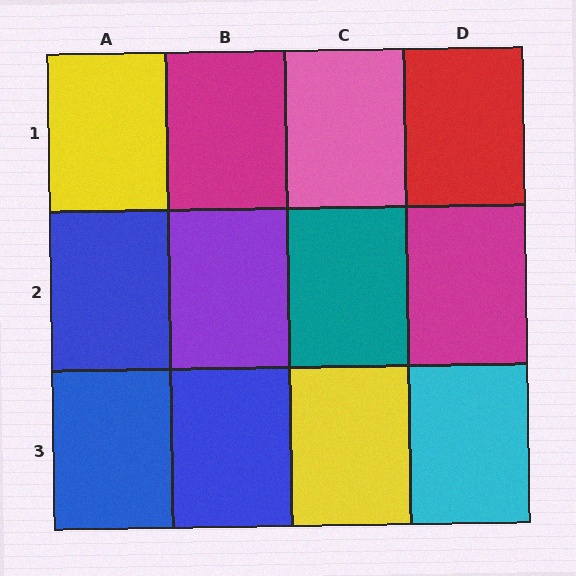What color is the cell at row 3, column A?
Blue.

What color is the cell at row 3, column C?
Yellow.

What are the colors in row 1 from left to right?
Yellow, magenta, pink, red.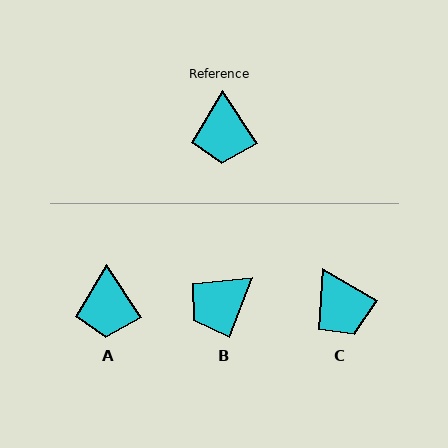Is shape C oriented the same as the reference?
No, it is off by about 27 degrees.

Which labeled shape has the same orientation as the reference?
A.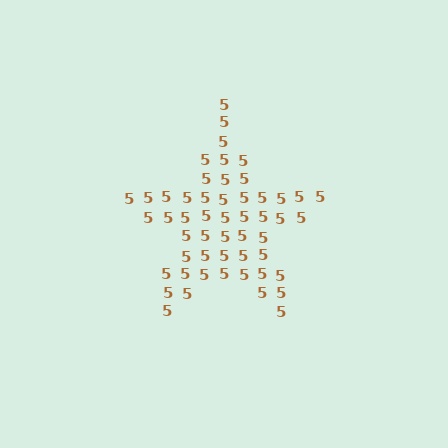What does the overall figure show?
The overall figure shows a star.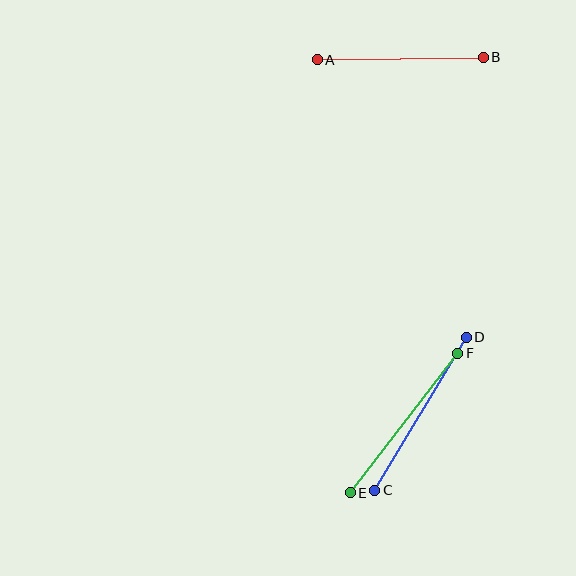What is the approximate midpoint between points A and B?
The midpoint is at approximately (400, 58) pixels.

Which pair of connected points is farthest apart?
Points C and D are farthest apart.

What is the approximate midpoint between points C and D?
The midpoint is at approximately (420, 414) pixels.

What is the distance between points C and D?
The distance is approximately 178 pixels.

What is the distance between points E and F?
The distance is approximately 176 pixels.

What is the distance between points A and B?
The distance is approximately 166 pixels.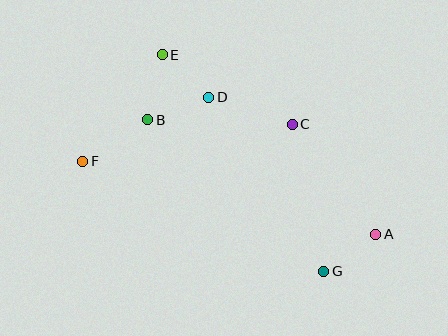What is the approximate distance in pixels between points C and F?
The distance between C and F is approximately 213 pixels.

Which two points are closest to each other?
Points D and E are closest to each other.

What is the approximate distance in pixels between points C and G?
The distance between C and G is approximately 150 pixels.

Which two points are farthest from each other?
Points A and F are farthest from each other.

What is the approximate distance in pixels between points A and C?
The distance between A and C is approximately 138 pixels.